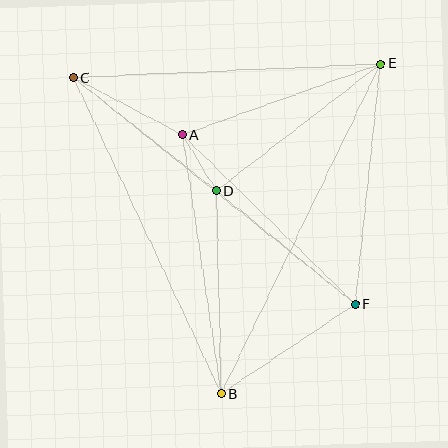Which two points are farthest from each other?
Points B and E are farthest from each other.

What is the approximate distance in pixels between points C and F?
The distance between C and F is approximately 361 pixels.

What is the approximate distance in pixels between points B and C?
The distance between B and C is approximately 349 pixels.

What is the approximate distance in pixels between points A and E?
The distance between A and E is approximately 210 pixels.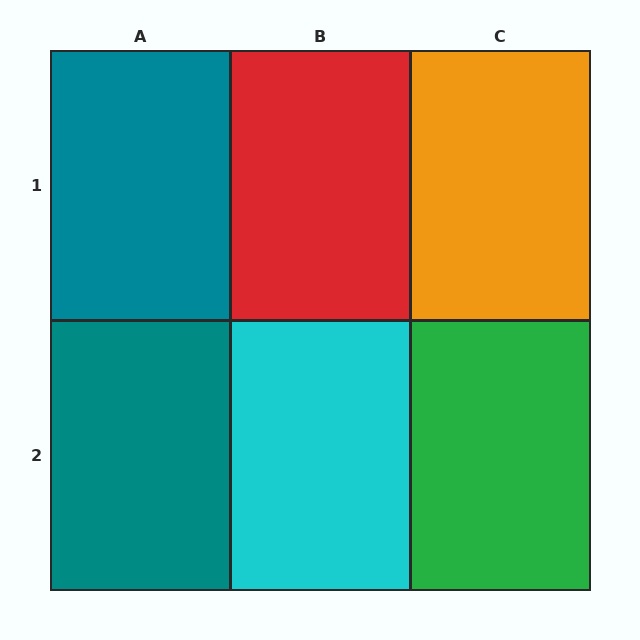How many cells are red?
1 cell is red.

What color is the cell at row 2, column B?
Cyan.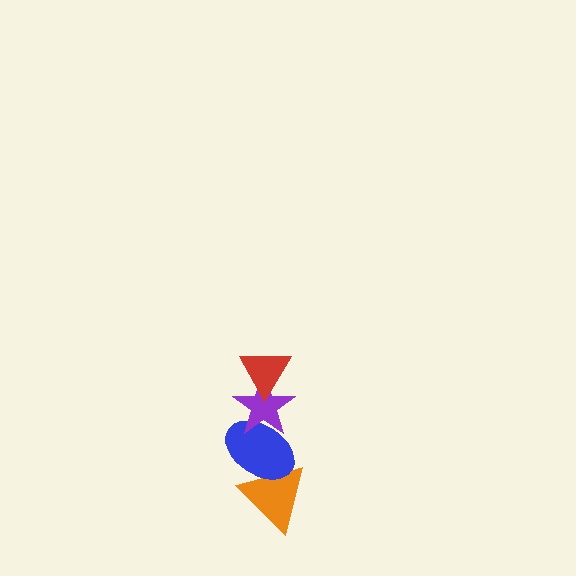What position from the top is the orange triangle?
The orange triangle is 4th from the top.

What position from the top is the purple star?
The purple star is 2nd from the top.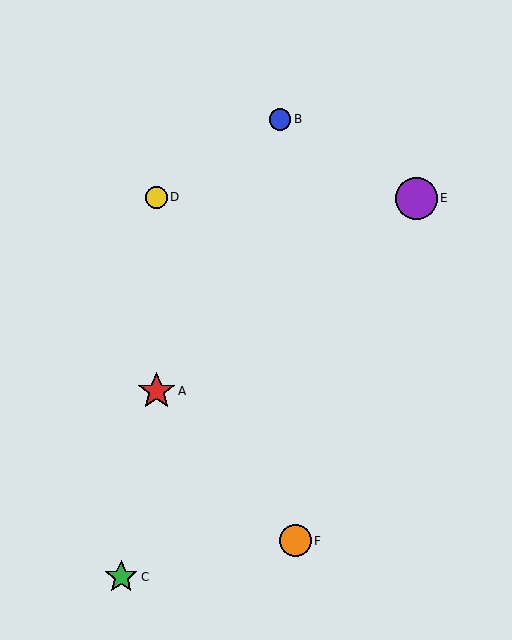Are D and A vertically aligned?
Yes, both are at x≈156.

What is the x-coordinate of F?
Object F is at x≈295.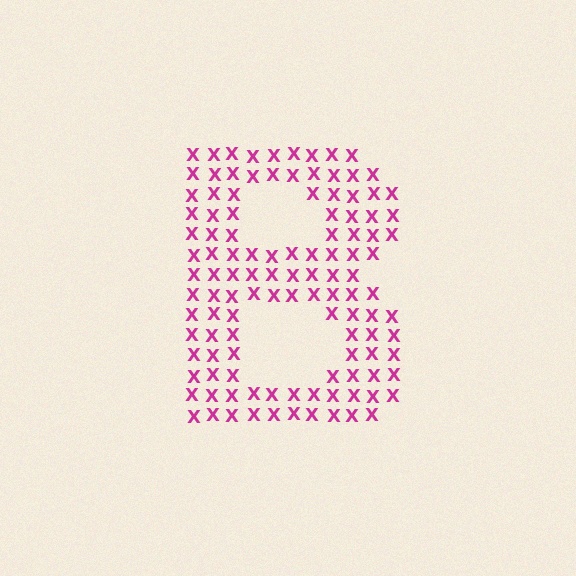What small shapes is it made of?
It is made of small letter X's.